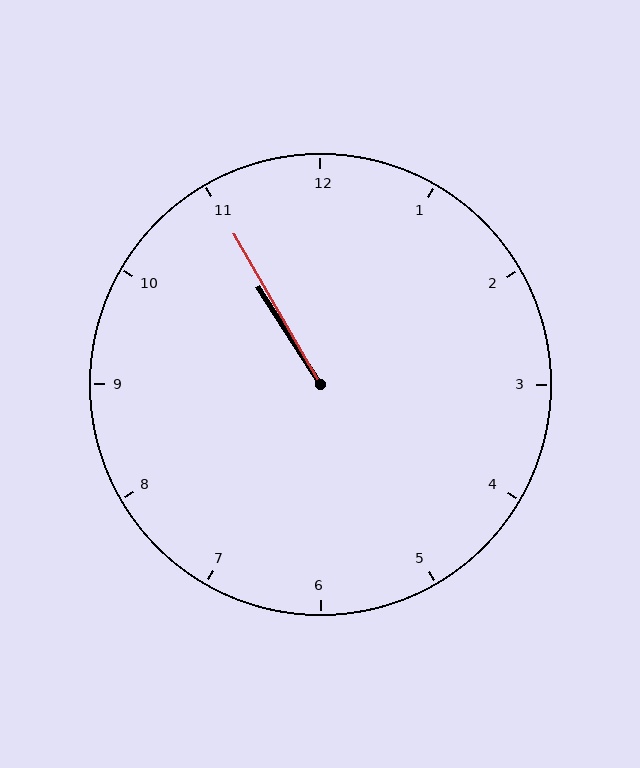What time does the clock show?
10:55.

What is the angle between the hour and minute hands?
Approximately 2 degrees.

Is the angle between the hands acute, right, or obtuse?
It is acute.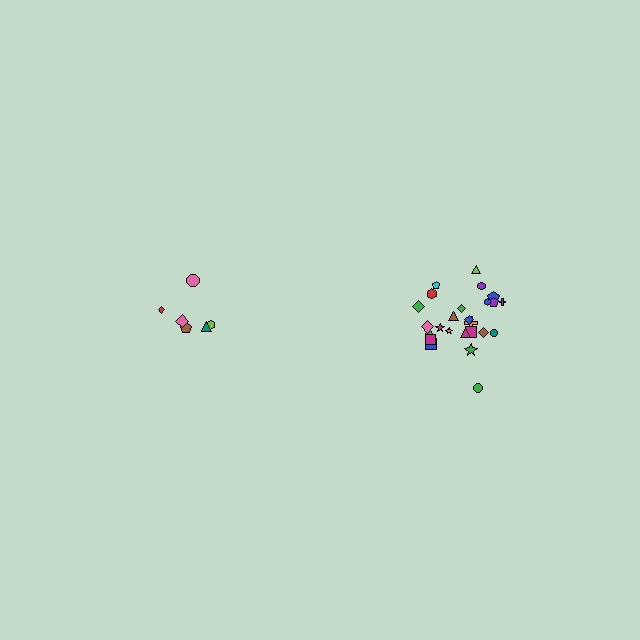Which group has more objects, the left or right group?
The right group.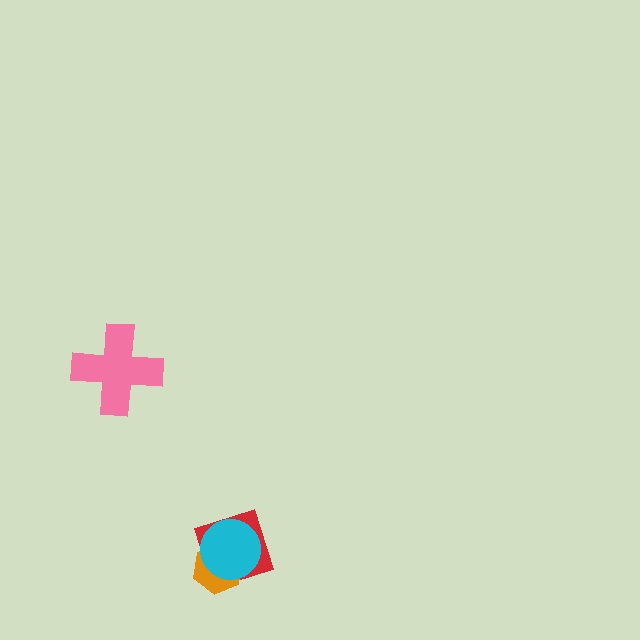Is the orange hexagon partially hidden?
Yes, it is partially covered by another shape.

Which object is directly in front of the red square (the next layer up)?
The orange hexagon is directly in front of the red square.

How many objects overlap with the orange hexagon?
2 objects overlap with the orange hexagon.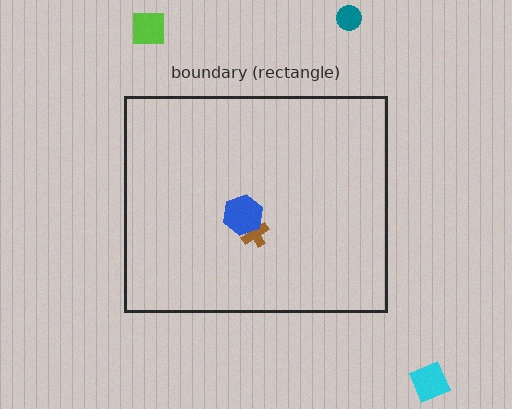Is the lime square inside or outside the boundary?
Outside.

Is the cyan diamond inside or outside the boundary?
Outside.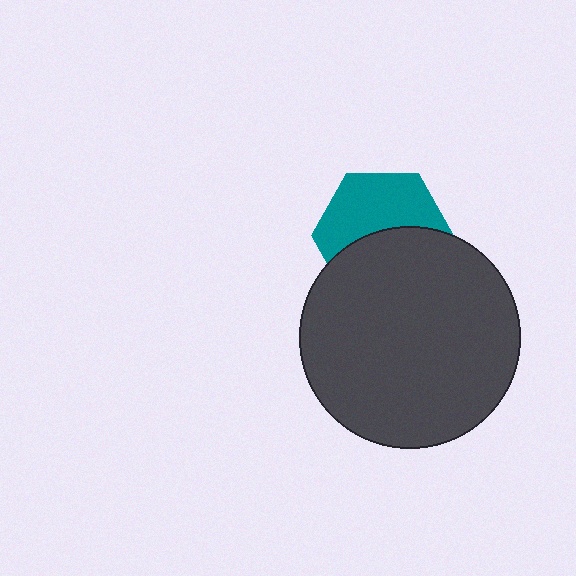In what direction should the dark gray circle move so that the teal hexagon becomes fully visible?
The dark gray circle should move down. That is the shortest direction to clear the overlap and leave the teal hexagon fully visible.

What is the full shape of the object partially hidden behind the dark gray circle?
The partially hidden object is a teal hexagon.